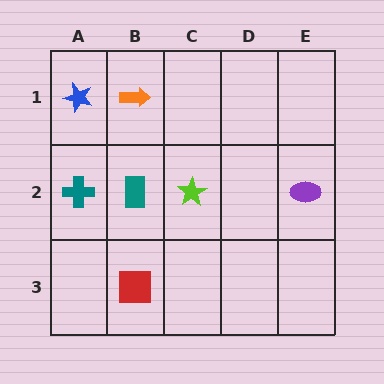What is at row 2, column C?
A lime star.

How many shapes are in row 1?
2 shapes.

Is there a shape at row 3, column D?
No, that cell is empty.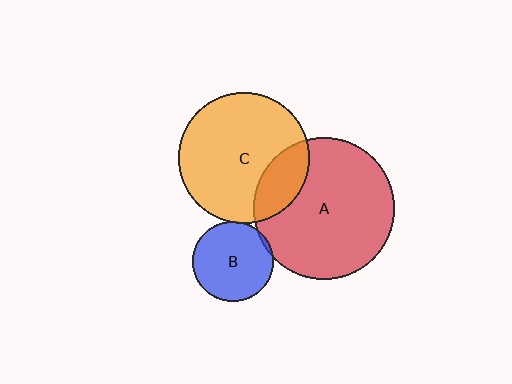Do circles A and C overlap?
Yes.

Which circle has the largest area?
Circle A (red).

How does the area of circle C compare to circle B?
Approximately 2.7 times.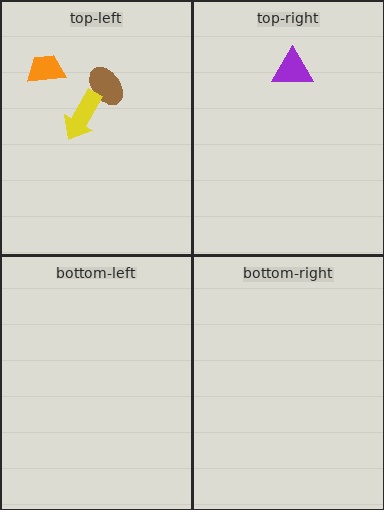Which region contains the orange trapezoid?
The top-left region.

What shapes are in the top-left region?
The orange trapezoid, the brown ellipse, the yellow arrow.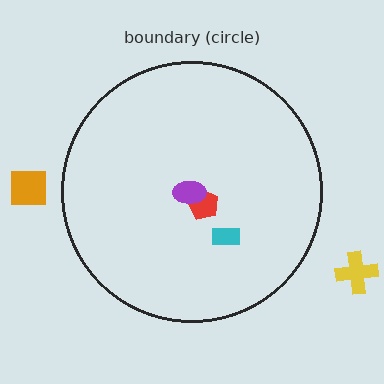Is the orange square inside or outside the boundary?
Outside.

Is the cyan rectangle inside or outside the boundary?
Inside.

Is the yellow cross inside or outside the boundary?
Outside.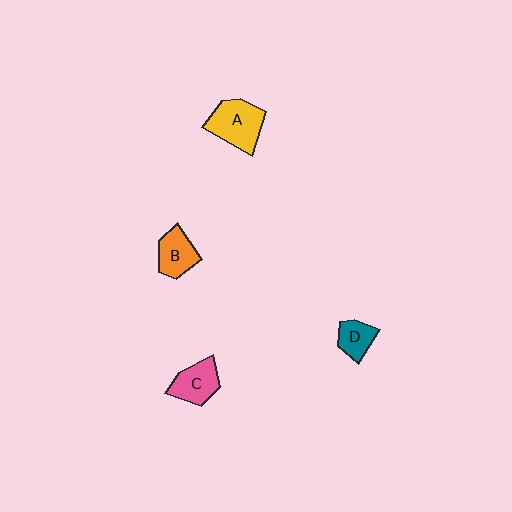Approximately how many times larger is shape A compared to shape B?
Approximately 1.4 times.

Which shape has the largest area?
Shape A (yellow).